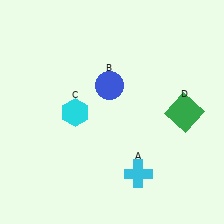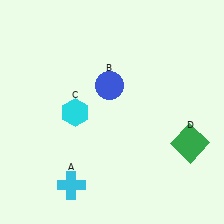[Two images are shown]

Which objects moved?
The objects that moved are: the cyan cross (A), the green square (D).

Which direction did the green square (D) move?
The green square (D) moved down.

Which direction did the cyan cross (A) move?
The cyan cross (A) moved left.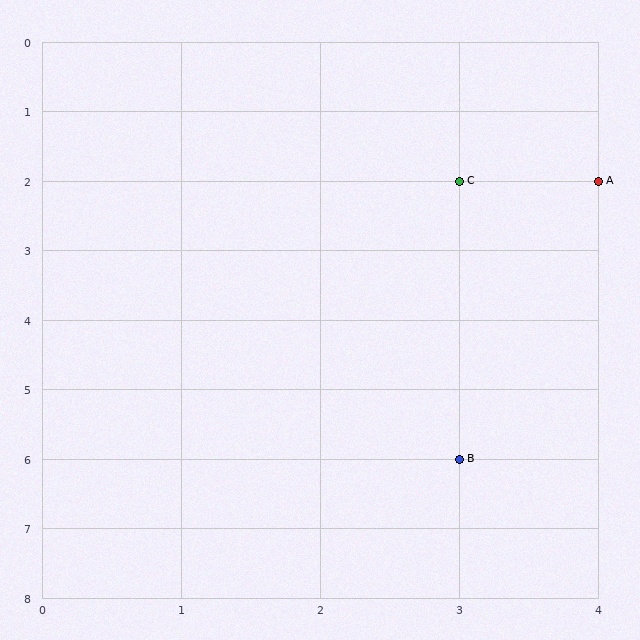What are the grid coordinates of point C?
Point C is at grid coordinates (3, 2).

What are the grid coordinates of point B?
Point B is at grid coordinates (3, 6).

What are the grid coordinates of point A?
Point A is at grid coordinates (4, 2).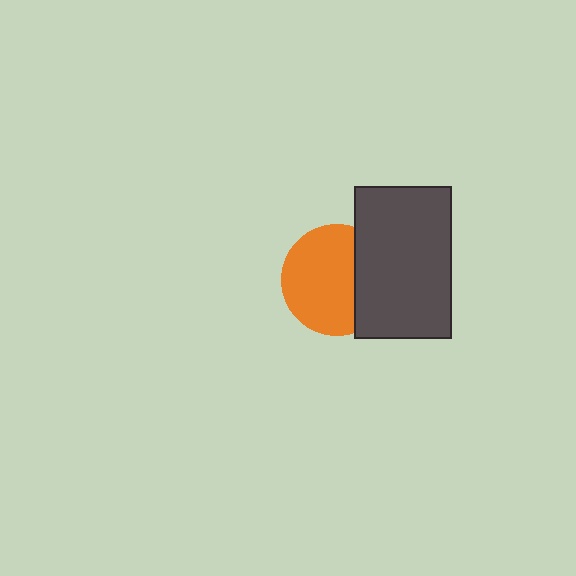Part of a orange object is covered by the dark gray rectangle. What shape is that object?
It is a circle.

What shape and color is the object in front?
The object in front is a dark gray rectangle.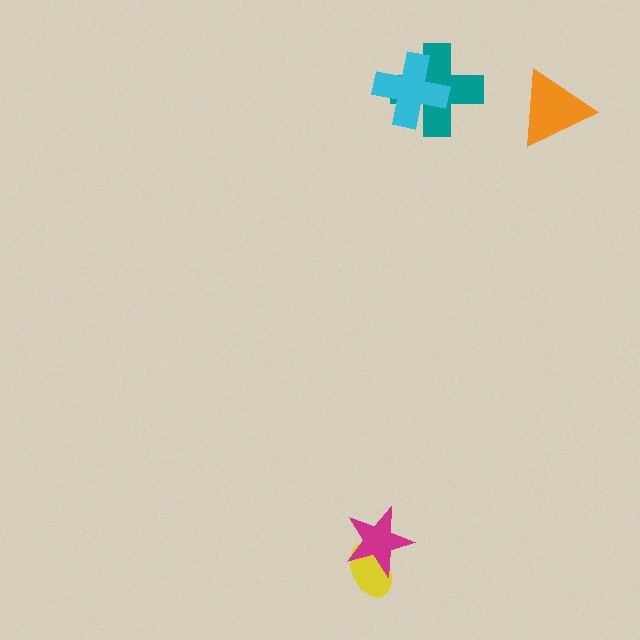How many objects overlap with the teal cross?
1 object overlaps with the teal cross.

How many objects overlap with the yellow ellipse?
1 object overlaps with the yellow ellipse.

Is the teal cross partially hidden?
Yes, it is partially covered by another shape.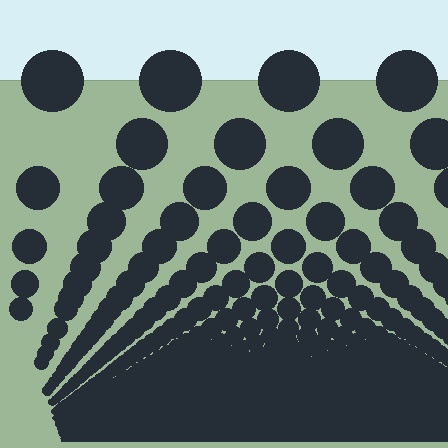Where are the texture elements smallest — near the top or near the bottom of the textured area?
Near the bottom.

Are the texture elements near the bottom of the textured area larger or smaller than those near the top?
Smaller. The gradient is inverted — elements near the bottom are smaller and denser.